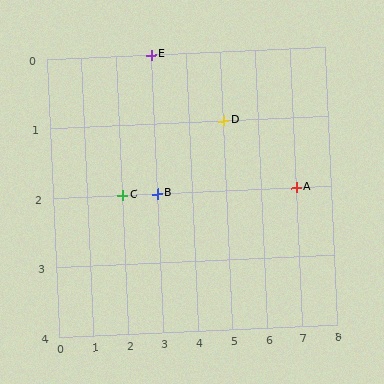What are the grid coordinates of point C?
Point C is at grid coordinates (2, 2).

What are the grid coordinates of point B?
Point B is at grid coordinates (3, 2).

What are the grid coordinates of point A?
Point A is at grid coordinates (7, 2).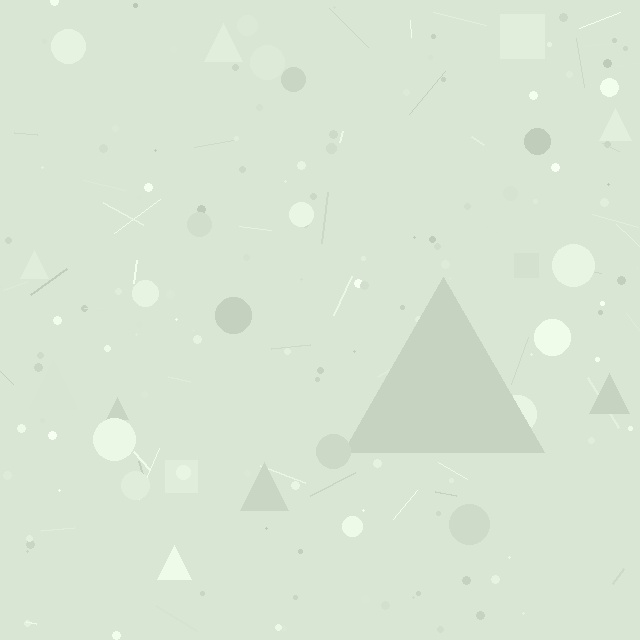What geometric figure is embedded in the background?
A triangle is embedded in the background.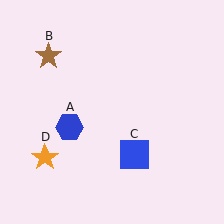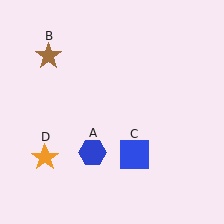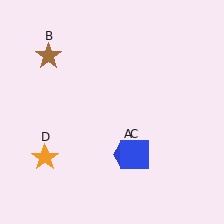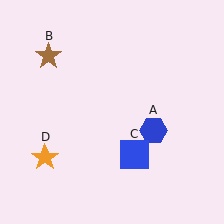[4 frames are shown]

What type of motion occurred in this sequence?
The blue hexagon (object A) rotated counterclockwise around the center of the scene.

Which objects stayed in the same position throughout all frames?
Brown star (object B) and blue square (object C) and orange star (object D) remained stationary.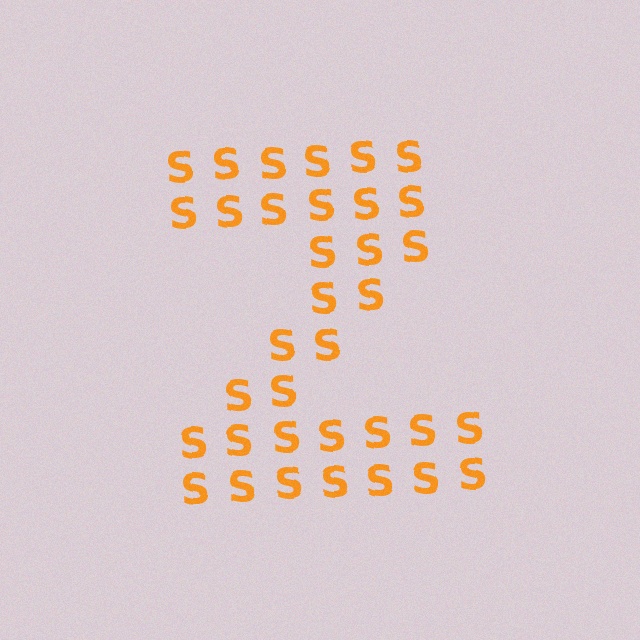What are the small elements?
The small elements are letter S's.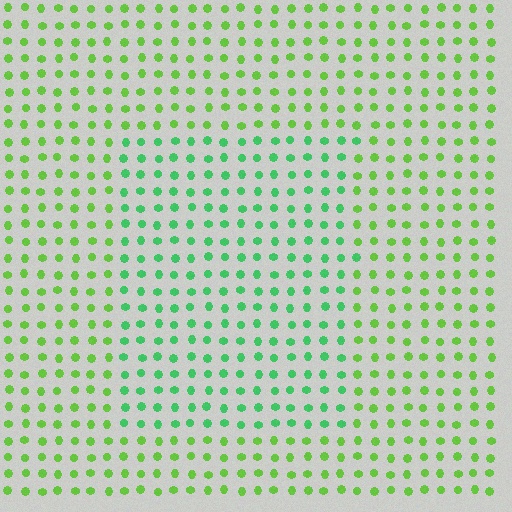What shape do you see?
I see a rectangle.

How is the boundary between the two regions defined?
The boundary is defined purely by a slight shift in hue (about 34 degrees). Spacing, size, and orientation are identical on both sides.